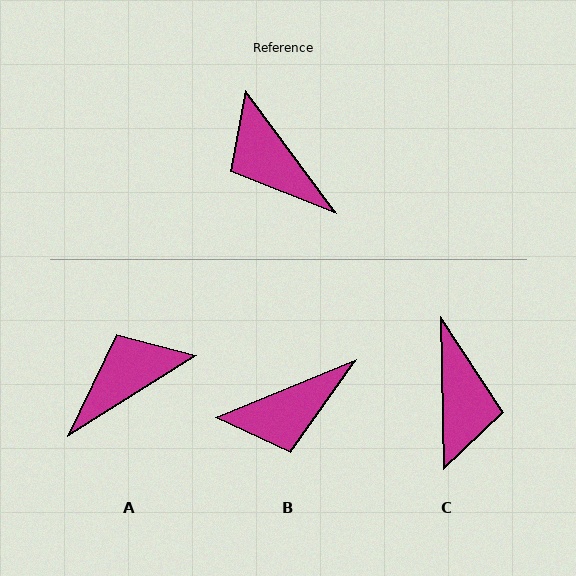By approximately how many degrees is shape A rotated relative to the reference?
Approximately 94 degrees clockwise.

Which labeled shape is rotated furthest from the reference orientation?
C, about 144 degrees away.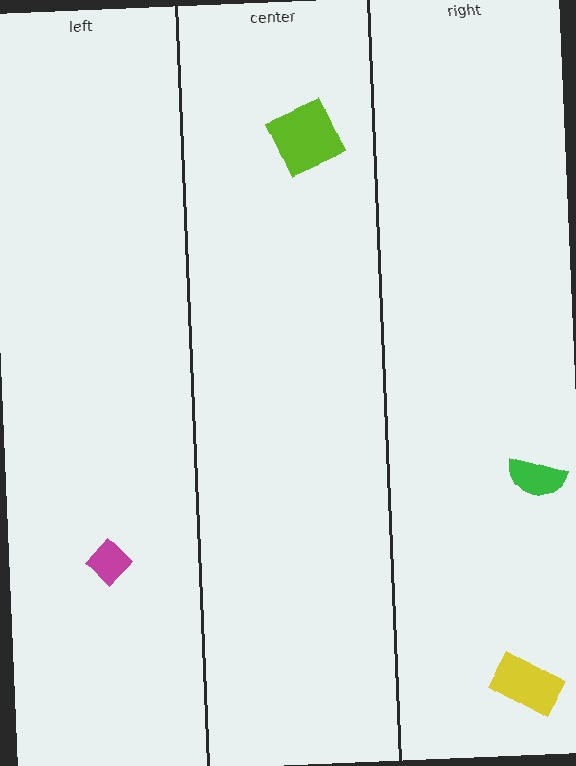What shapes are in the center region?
The lime square.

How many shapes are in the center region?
1.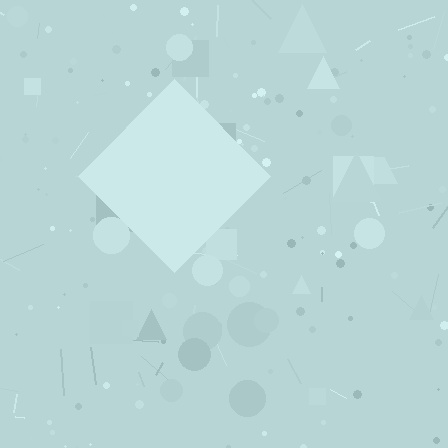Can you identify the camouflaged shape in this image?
The camouflaged shape is a diamond.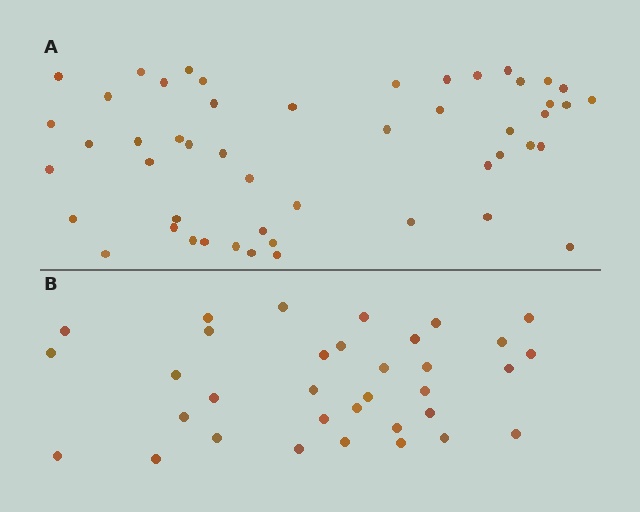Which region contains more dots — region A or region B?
Region A (the top region) has more dots.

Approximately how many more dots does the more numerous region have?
Region A has approximately 15 more dots than region B.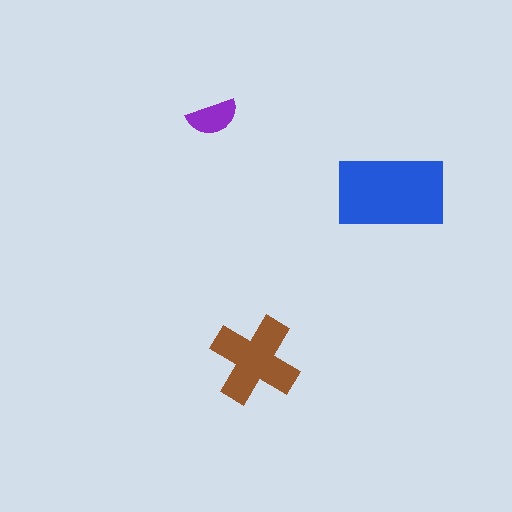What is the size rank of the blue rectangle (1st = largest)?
1st.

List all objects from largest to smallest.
The blue rectangle, the brown cross, the purple semicircle.